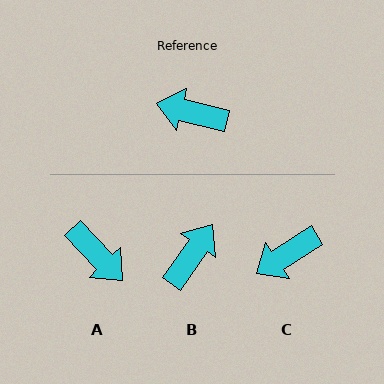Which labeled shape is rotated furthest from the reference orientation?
A, about 147 degrees away.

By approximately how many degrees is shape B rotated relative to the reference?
Approximately 111 degrees clockwise.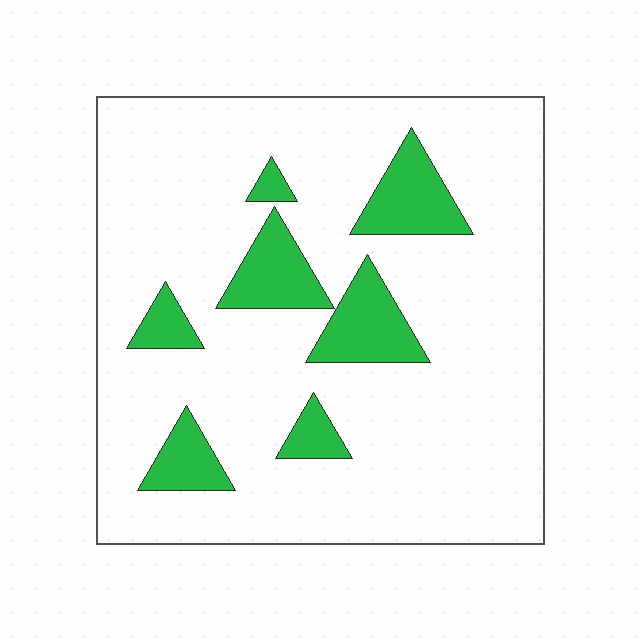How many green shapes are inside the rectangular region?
7.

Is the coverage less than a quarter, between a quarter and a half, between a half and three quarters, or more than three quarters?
Less than a quarter.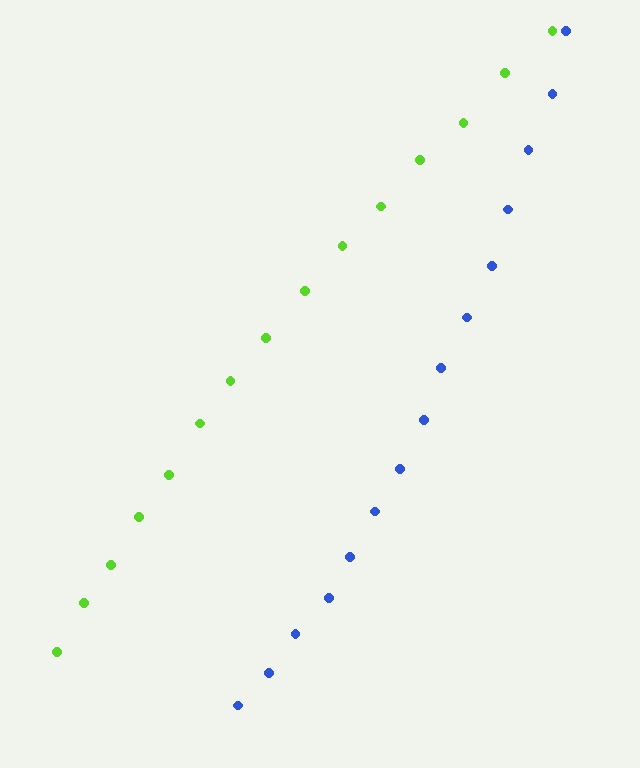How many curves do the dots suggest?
There are 2 distinct paths.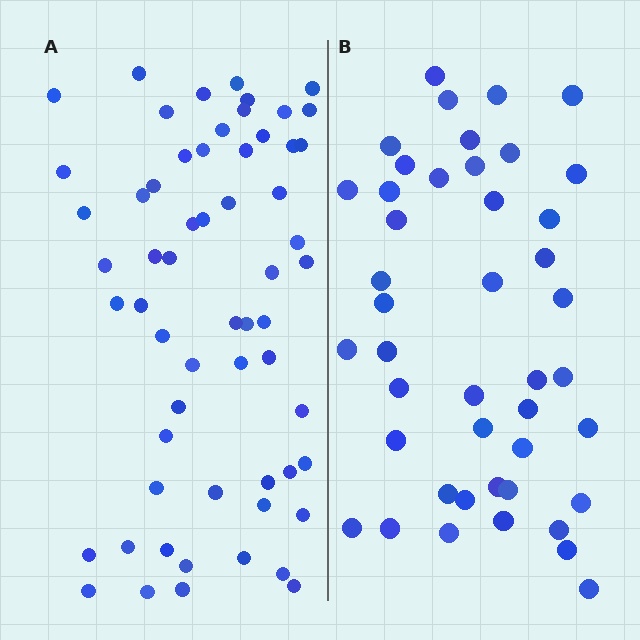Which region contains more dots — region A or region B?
Region A (the left region) has more dots.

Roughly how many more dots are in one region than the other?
Region A has approximately 15 more dots than region B.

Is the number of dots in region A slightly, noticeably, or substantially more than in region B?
Region A has noticeably more, but not dramatically so. The ratio is roughly 1.4 to 1.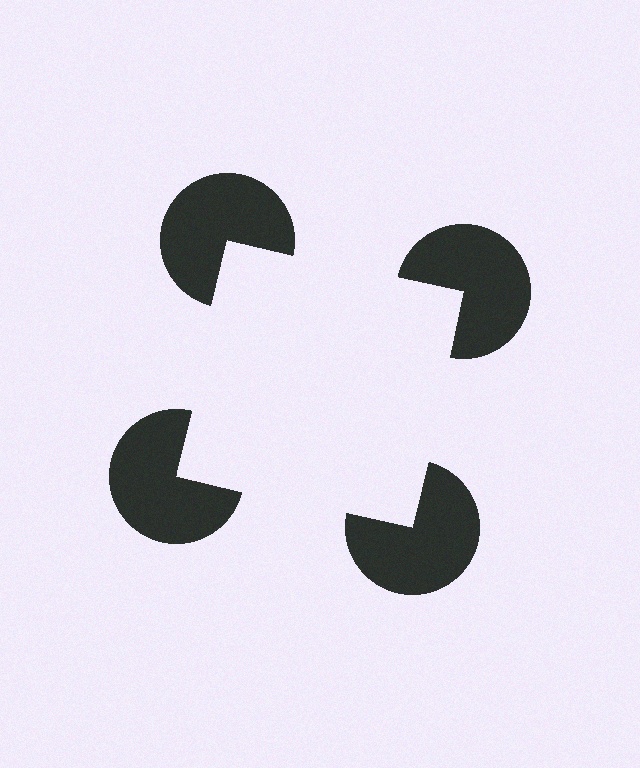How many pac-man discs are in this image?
There are 4 — one at each vertex of the illusory square.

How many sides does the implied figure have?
4 sides.